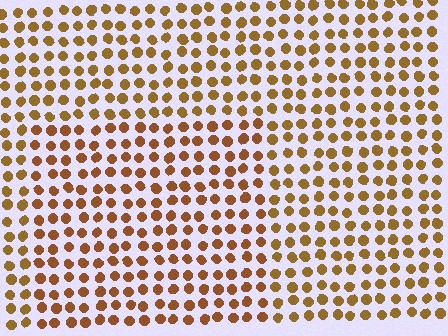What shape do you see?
I see a rectangle.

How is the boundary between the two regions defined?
The boundary is defined purely by a slight shift in hue (about 16 degrees). Spacing, size, and orientation are identical on both sides.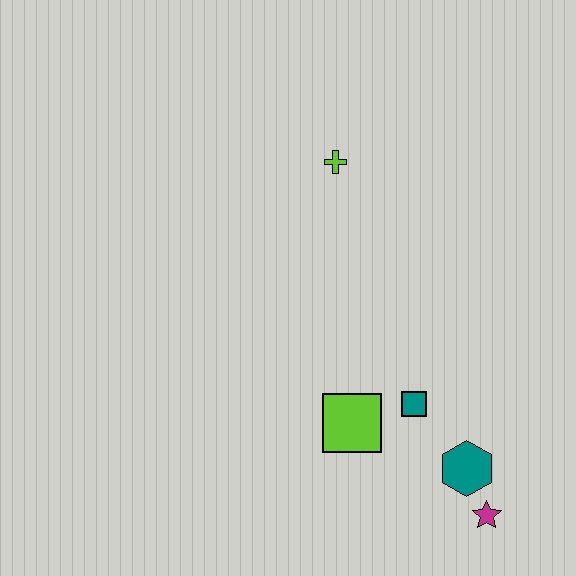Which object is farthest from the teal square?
The lime cross is farthest from the teal square.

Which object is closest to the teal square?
The lime square is closest to the teal square.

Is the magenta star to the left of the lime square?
No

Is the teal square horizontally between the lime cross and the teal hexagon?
Yes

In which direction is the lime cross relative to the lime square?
The lime cross is above the lime square.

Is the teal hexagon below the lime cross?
Yes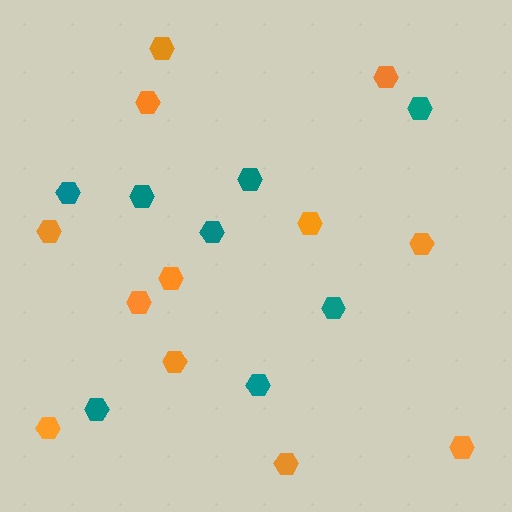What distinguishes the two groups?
There are 2 groups: one group of teal hexagons (8) and one group of orange hexagons (12).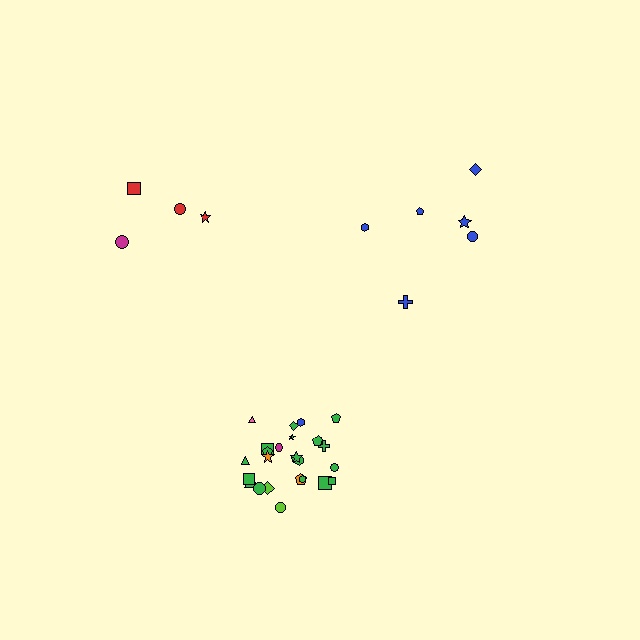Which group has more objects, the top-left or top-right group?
The top-right group.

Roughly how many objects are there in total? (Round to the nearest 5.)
Roughly 35 objects in total.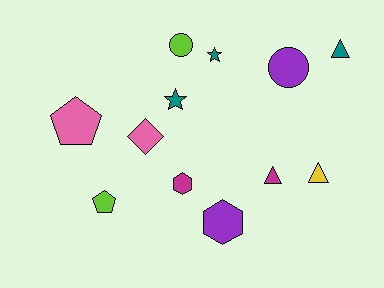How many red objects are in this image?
There are no red objects.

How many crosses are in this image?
There are no crosses.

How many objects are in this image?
There are 12 objects.